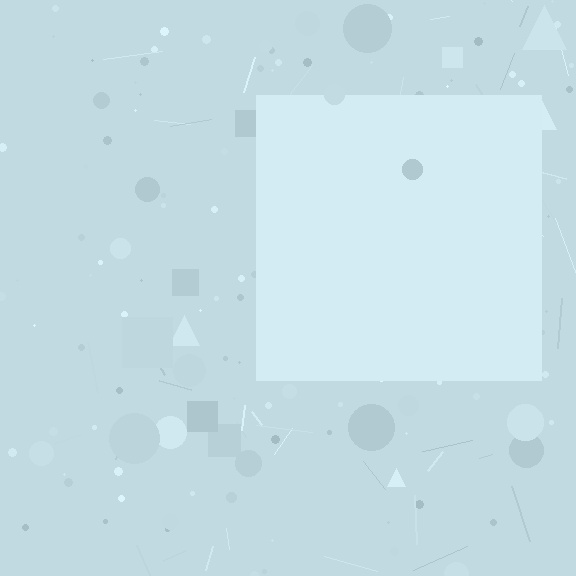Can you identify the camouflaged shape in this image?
The camouflaged shape is a square.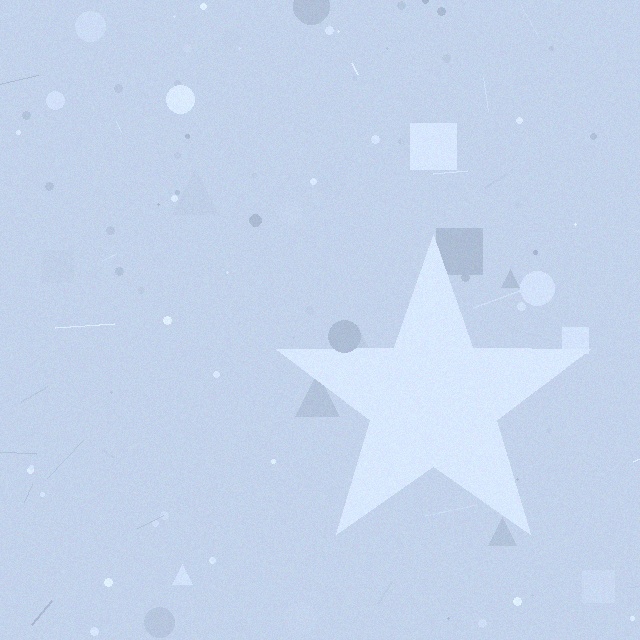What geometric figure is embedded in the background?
A star is embedded in the background.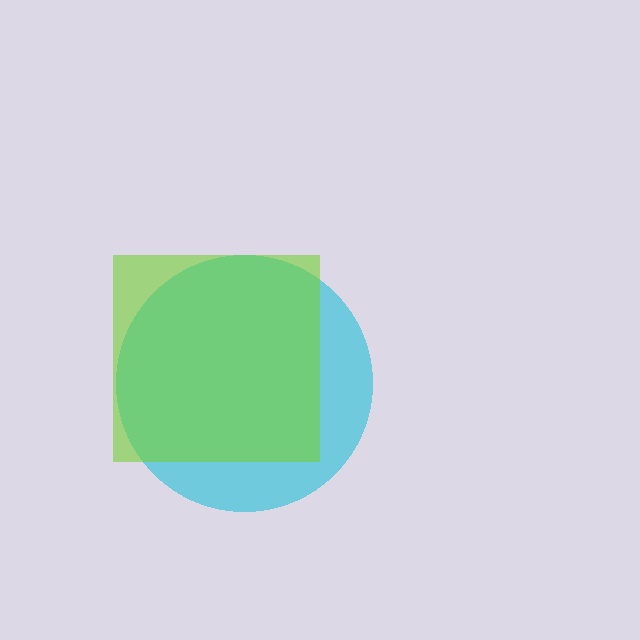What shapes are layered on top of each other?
The layered shapes are: a cyan circle, a lime square.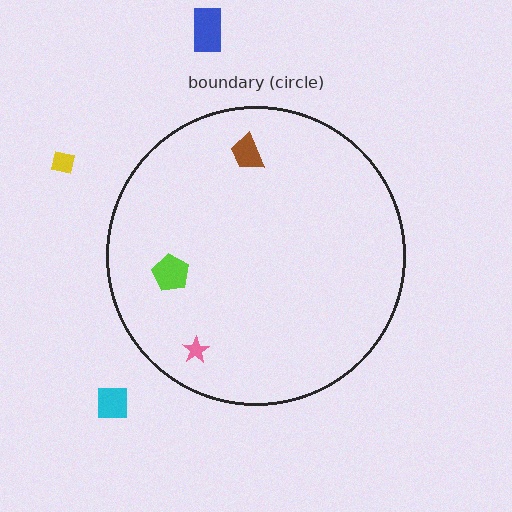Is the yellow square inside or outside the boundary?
Outside.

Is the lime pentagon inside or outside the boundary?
Inside.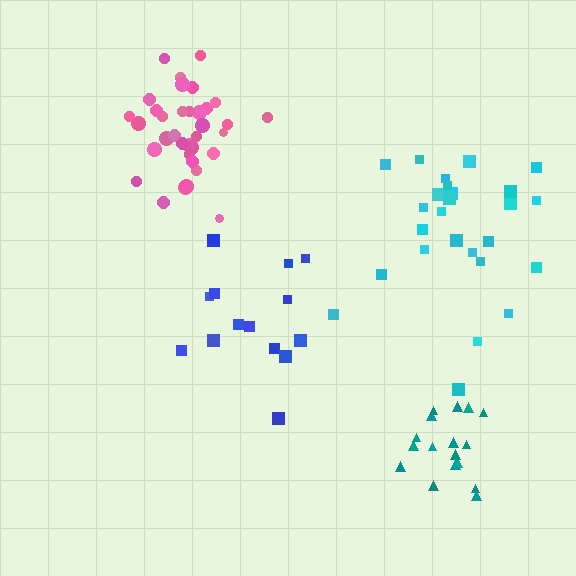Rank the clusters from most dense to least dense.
pink, teal, cyan, blue.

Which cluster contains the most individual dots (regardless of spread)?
Pink (35).